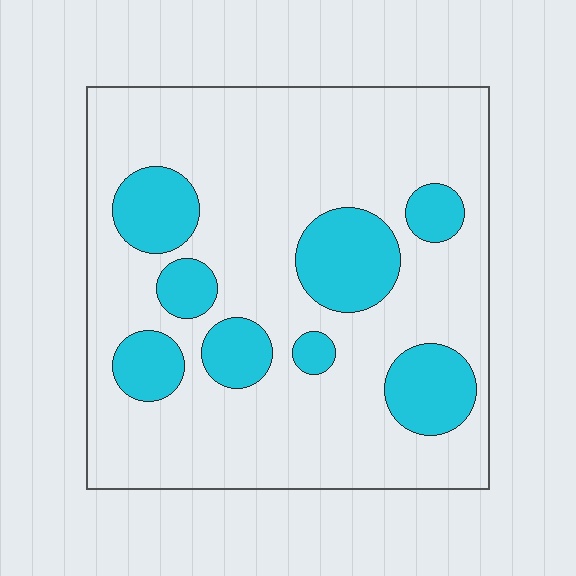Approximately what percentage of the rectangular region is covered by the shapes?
Approximately 25%.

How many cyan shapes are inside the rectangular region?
8.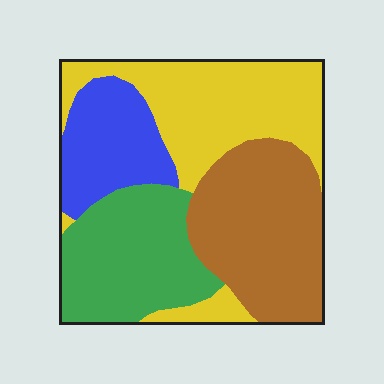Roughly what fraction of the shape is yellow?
Yellow covers roughly 30% of the shape.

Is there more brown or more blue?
Brown.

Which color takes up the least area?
Blue, at roughly 15%.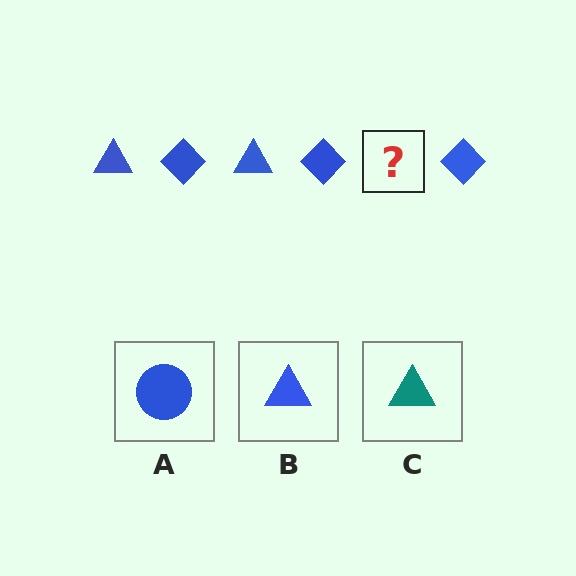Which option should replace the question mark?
Option B.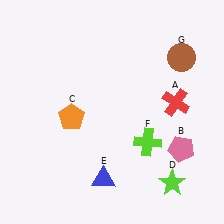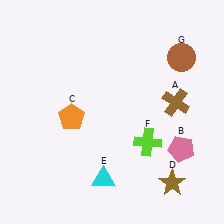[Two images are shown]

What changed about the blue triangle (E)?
In Image 1, E is blue. In Image 2, it changed to cyan.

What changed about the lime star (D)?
In Image 1, D is lime. In Image 2, it changed to brown.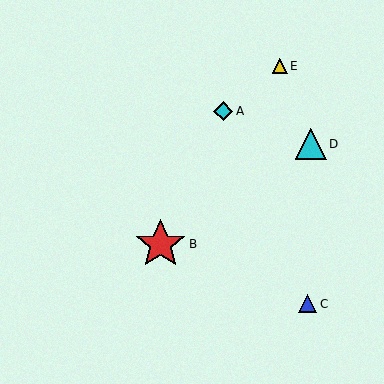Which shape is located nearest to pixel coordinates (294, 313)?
The blue triangle (labeled C) at (308, 304) is nearest to that location.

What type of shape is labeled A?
Shape A is a cyan diamond.